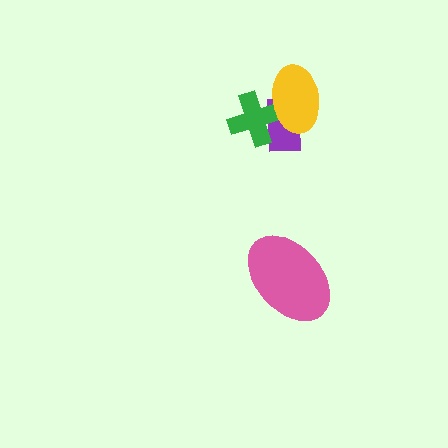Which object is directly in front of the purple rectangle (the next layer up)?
The green cross is directly in front of the purple rectangle.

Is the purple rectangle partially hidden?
Yes, it is partially covered by another shape.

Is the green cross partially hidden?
Yes, it is partially covered by another shape.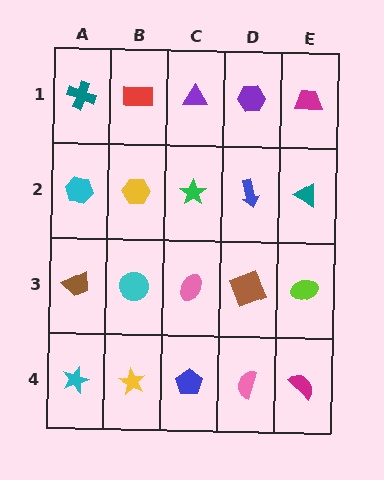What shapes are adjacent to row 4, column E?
A lime ellipse (row 3, column E), a pink semicircle (row 4, column D).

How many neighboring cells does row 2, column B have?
4.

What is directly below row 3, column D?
A pink semicircle.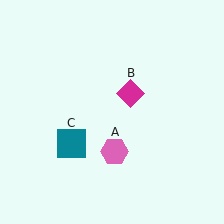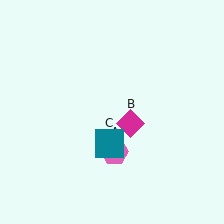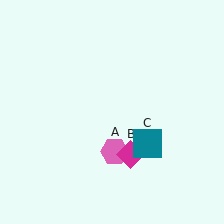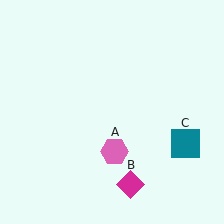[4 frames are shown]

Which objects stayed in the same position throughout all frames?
Pink hexagon (object A) remained stationary.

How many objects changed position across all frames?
2 objects changed position: magenta diamond (object B), teal square (object C).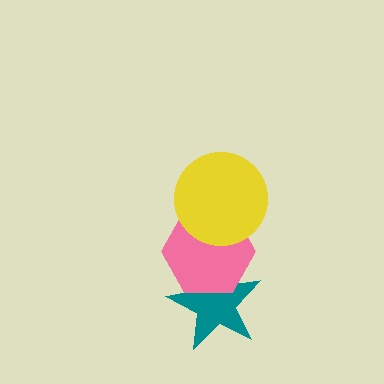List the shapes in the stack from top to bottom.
From top to bottom: the yellow circle, the pink hexagon, the teal star.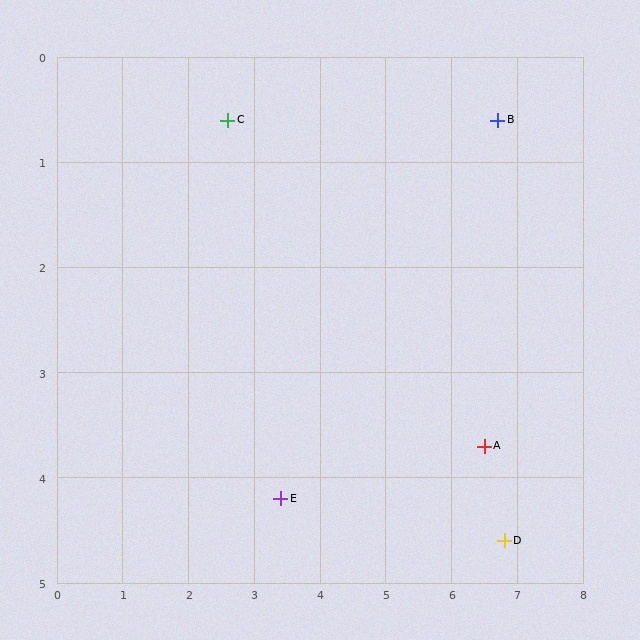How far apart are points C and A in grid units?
Points C and A are about 5.0 grid units apart.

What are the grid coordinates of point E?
Point E is at approximately (3.4, 4.2).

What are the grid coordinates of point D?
Point D is at approximately (6.8, 4.6).